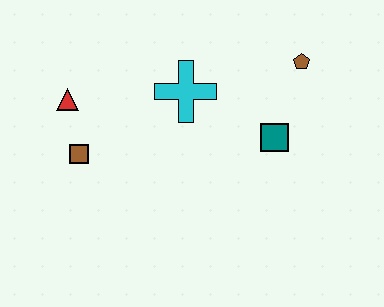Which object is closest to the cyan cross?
The teal square is closest to the cyan cross.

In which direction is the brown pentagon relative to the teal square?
The brown pentagon is above the teal square.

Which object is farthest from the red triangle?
The brown pentagon is farthest from the red triangle.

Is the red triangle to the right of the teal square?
No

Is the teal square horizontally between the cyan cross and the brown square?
No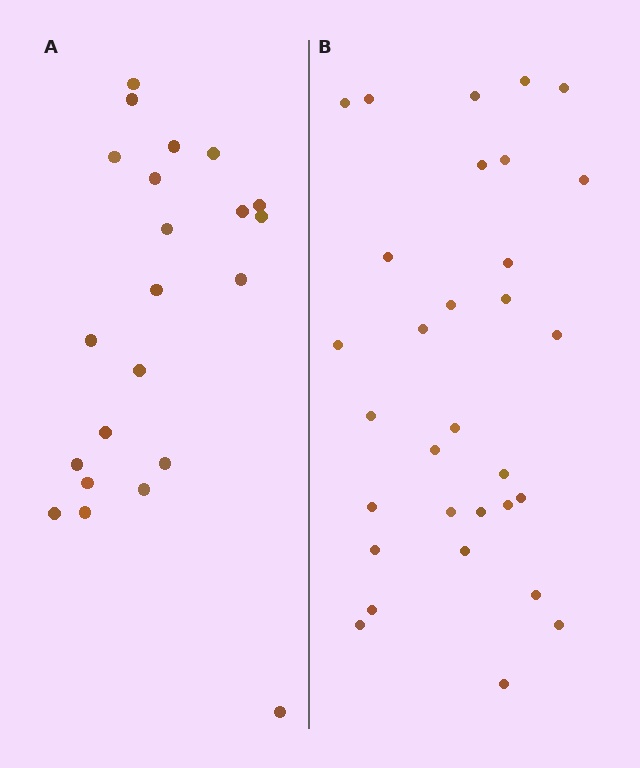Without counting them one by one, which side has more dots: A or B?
Region B (the right region) has more dots.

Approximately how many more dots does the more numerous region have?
Region B has roughly 8 or so more dots than region A.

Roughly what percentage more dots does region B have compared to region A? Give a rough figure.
About 40% more.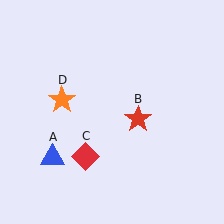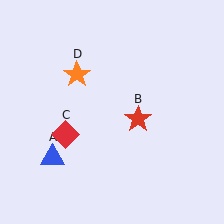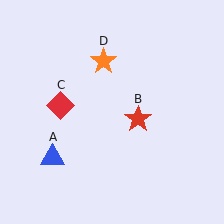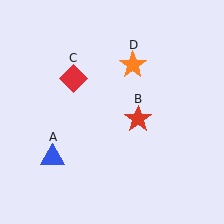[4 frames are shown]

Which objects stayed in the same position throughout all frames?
Blue triangle (object A) and red star (object B) remained stationary.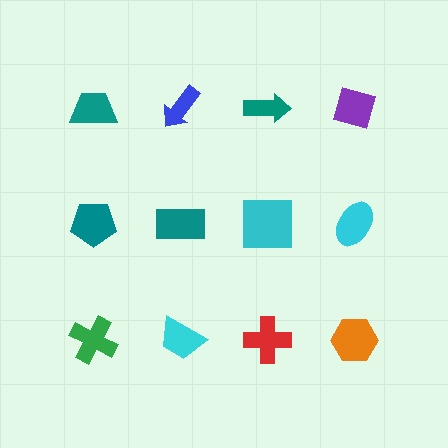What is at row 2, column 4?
A cyan ellipse.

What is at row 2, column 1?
A teal pentagon.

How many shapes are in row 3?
4 shapes.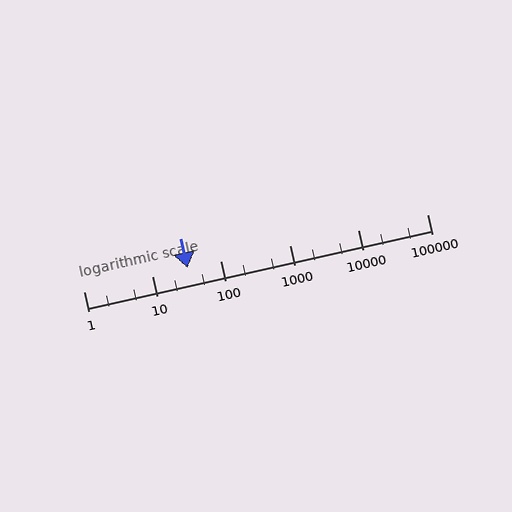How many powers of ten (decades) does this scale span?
The scale spans 5 decades, from 1 to 100000.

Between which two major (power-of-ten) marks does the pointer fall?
The pointer is between 10 and 100.